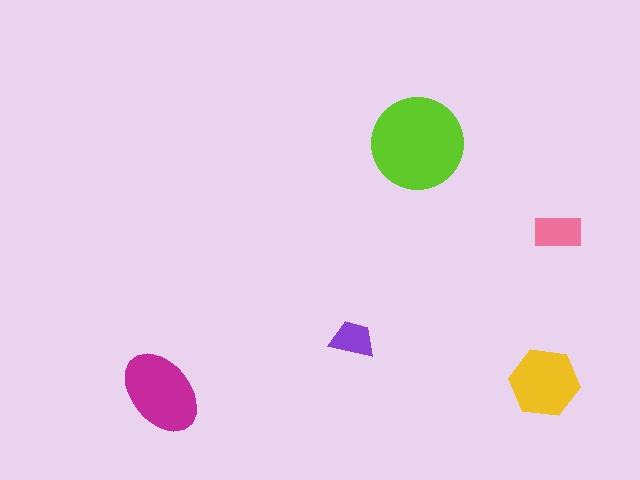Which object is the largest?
The lime circle.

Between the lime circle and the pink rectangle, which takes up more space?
The lime circle.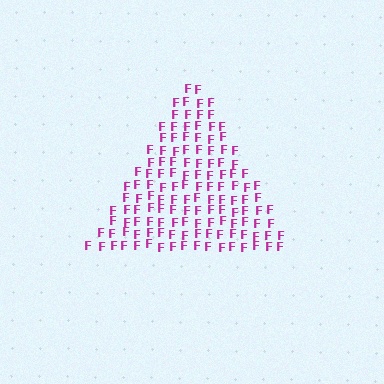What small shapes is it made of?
It is made of small letter F's.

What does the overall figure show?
The overall figure shows a triangle.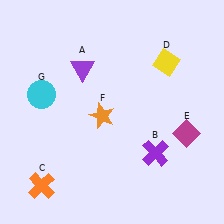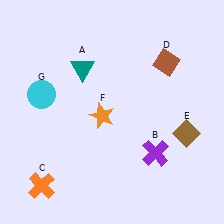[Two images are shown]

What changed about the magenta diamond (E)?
In Image 1, E is magenta. In Image 2, it changed to brown.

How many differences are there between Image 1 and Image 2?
There are 3 differences between the two images.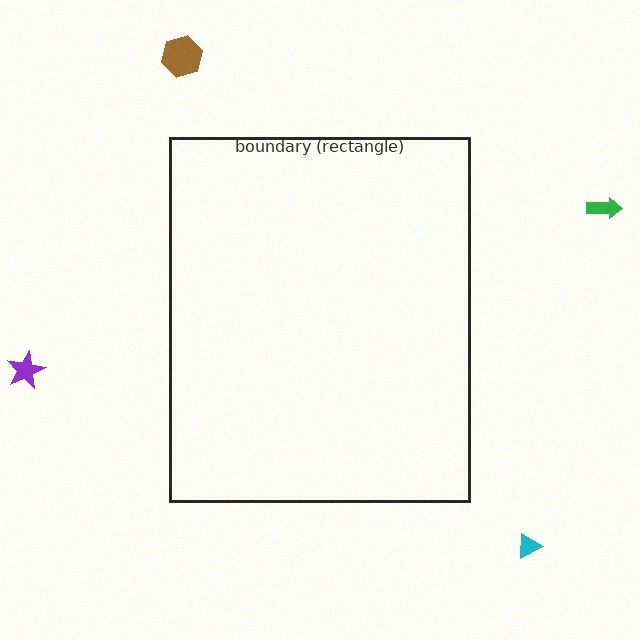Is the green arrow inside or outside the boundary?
Outside.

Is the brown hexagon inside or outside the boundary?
Outside.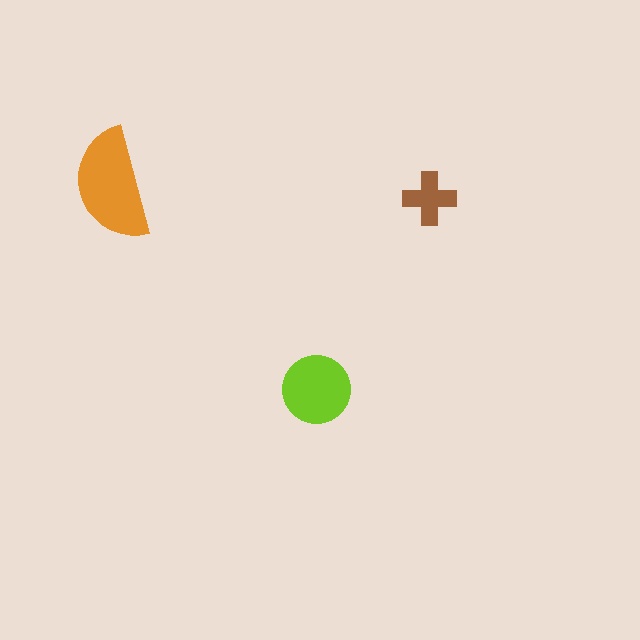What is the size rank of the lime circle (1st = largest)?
2nd.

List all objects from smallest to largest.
The brown cross, the lime circle, the orange semicircle.